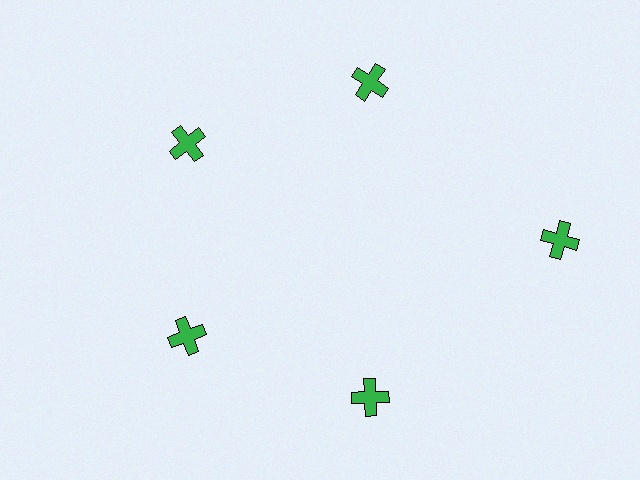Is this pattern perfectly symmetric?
No. The 5 green crosses are arranged in a ring, but one element near the 3 o'clock position is pushed outward from the center, breaking the 5-fold rotational symmetry.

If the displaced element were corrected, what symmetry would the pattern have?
It would have 5-fold rotational symmetry — the pattern would map onto itself every 72 degrees.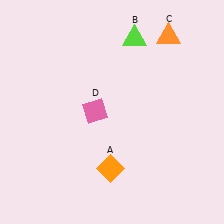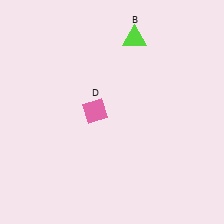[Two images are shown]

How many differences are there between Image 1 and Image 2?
There are 2 differences between the two images.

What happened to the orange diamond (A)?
The orange diamond (A) was removed in Image 2. It was in the bottom-left area of Image 1.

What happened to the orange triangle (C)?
The orange triangle (C) was removed in Image 2. It was in the top-right area of Image 1.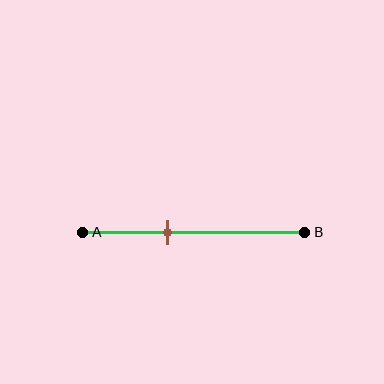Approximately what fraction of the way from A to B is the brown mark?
The brown mark is approximately 40% of the way from A to B.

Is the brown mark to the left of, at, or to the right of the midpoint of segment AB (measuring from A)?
The brown mark is to the left of the midpoint of segment AB.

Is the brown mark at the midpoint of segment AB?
No, the mark is at about 40% from A, not at the 50% midpoint.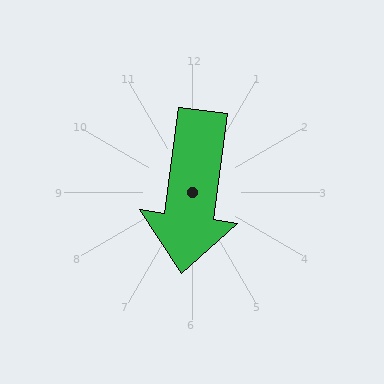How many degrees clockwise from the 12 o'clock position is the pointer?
Approximately 188 degrees.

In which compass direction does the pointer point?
South.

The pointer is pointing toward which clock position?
Roughly 6 o'clock.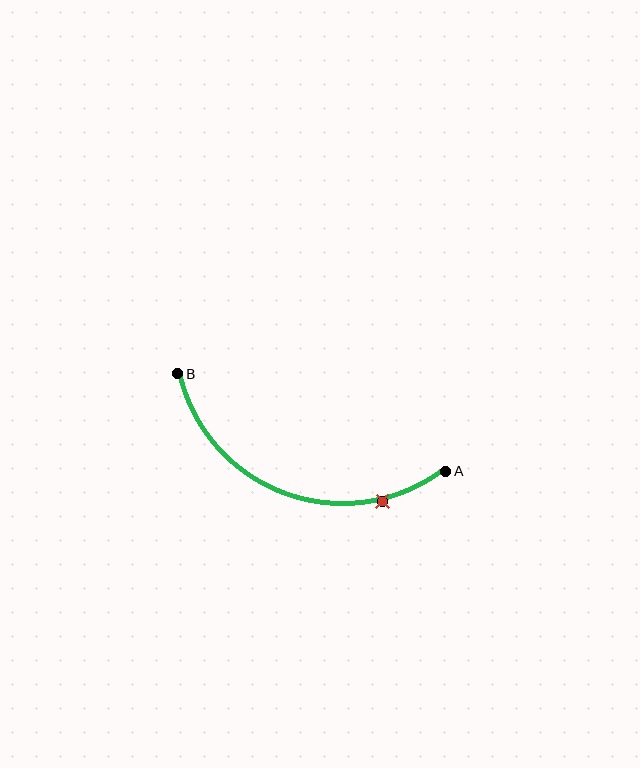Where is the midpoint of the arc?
The arc midpoint is the point on the curve farthest from the straight line joining A and B. It sits below that line.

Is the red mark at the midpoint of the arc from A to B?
No. The red mark lies on the arc but is closer to endpoint A. The arc midpoint would be at the point on the curve equidistant along the arc from both A and B.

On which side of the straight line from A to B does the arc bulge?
The arc bulges below the straight line connecting A and B.